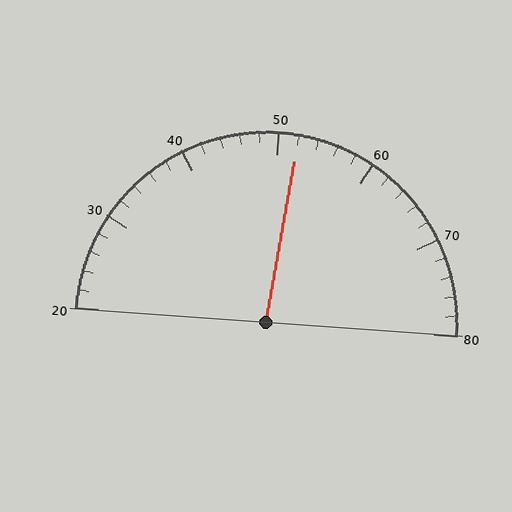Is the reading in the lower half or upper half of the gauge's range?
The reading is in the upper half of the range (20 to 80).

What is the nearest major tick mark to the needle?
The nearest major tick mark is 50.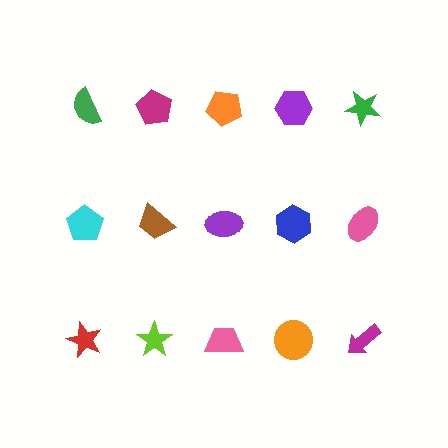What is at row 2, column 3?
A purple ellipse.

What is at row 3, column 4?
An orange circle.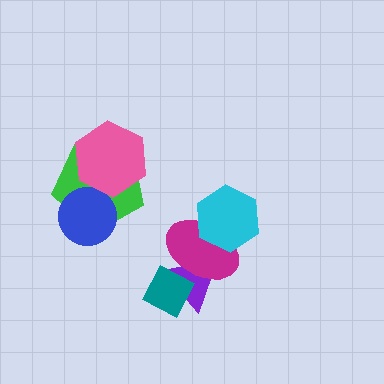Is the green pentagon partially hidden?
Yes, it is partially covered by another shape.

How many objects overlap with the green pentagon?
2 objects overlap with the green pentagon.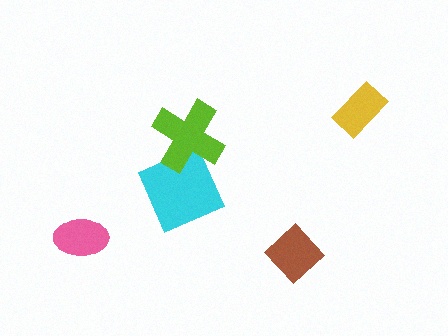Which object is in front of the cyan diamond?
The lime cross is in front of the cyan diamond.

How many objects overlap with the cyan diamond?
1 object overlaps with the cyan diamond.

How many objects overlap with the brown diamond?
0 objects overlap with the brown diamond.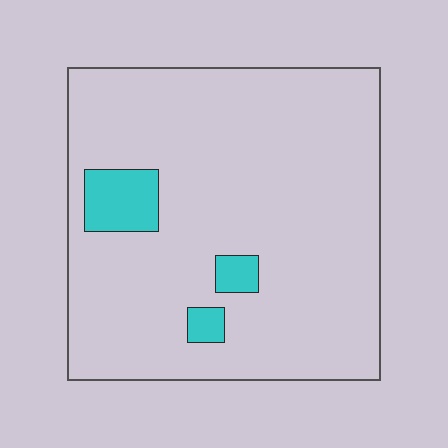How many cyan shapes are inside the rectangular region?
3.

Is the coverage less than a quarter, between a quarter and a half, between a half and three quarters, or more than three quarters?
Less than a quarter.